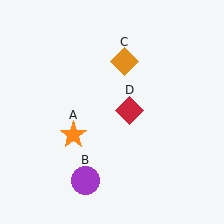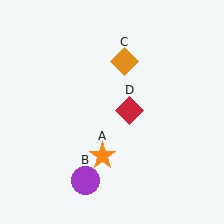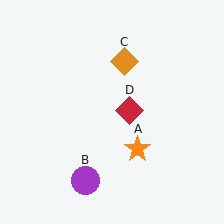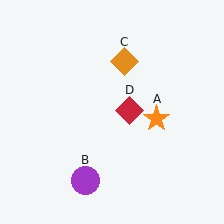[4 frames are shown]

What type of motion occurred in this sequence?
The orange star (object A) rotated counterclockwise around the center of the scene.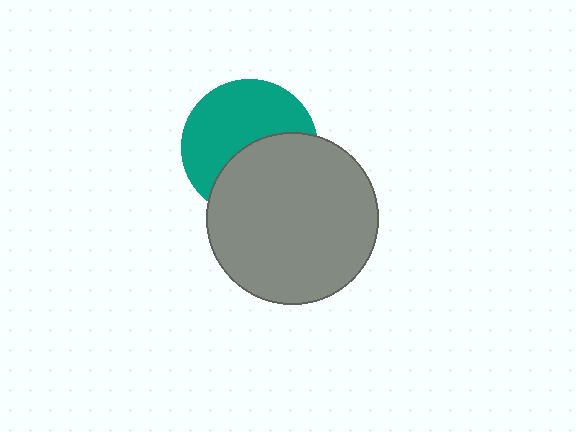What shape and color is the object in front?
The object in front is a gray circle.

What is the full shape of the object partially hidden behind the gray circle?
The partially hidden object is a teal circle.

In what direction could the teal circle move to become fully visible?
The teal circle could move up. That would shift it out from behind the gray circle entirely.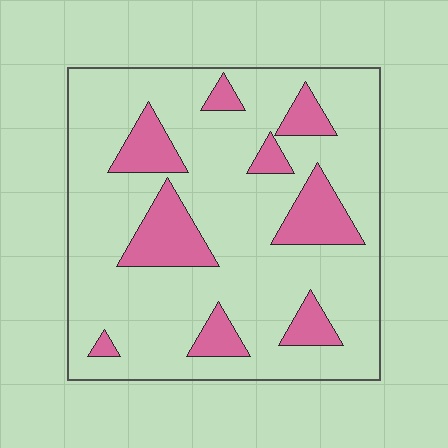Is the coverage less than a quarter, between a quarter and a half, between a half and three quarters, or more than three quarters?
Less than a quarter.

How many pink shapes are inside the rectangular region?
9.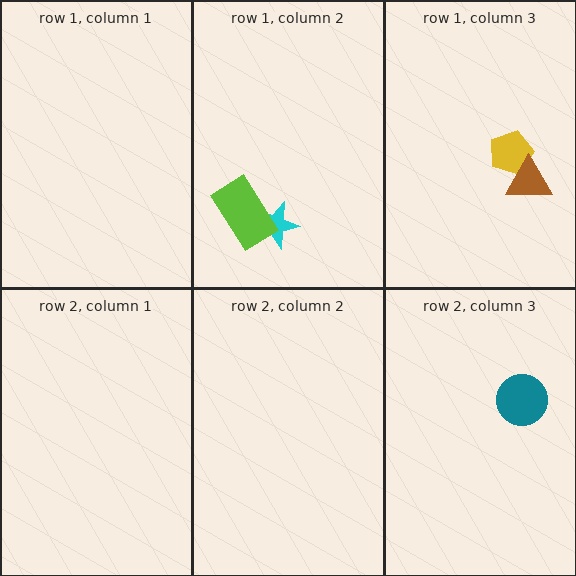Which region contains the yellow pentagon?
The row 1, column 3 region.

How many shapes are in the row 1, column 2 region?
2.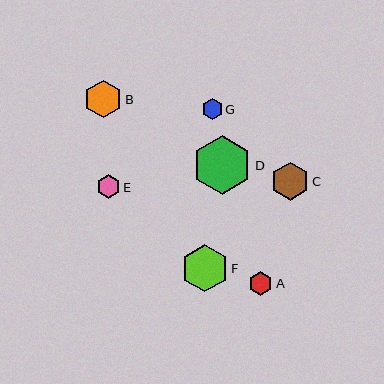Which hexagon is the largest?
Hexagon D is the largest with a size of approximately 59 pixels.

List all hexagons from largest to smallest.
From largest to smallest: D, F, C, B, A, E, G.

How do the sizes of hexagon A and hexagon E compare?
Hexagon A and hexagon E are approximately the same size.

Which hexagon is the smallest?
Hexagon G is the smallest with a size of approximately 21 pixels.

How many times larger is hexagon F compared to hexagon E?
Hexagon F is approximately 2.0 times the size of hexagon E.